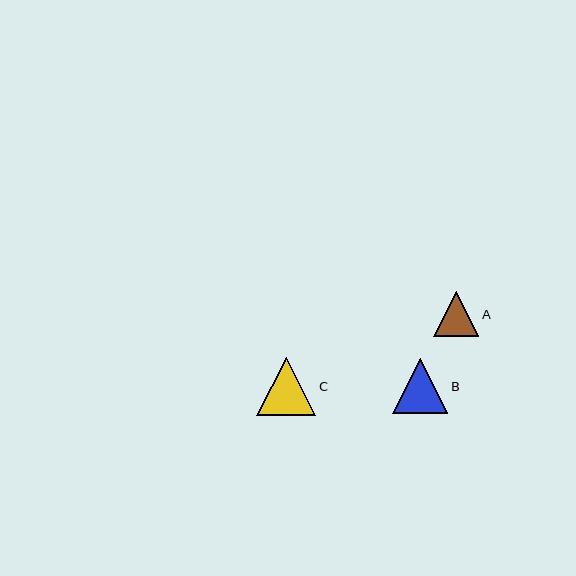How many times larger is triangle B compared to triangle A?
Triangle B is approximately 1.2 times the size of triangle A.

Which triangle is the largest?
Triangle C is the largest with a size of approximately 59 pixels.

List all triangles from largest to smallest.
From largest to smallest: C, B, A.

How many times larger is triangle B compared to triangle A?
Triangle B is approximately 1.2 times the size of triangle A.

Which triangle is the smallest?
Triangle A is the smallest with a size of approximately 45 pixels.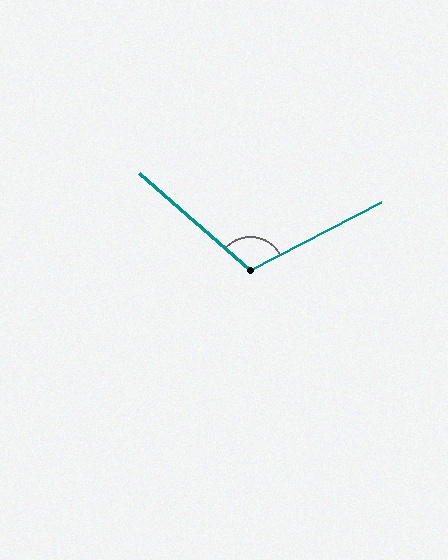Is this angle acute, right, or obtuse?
It is obtuse.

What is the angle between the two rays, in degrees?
Approximately 112 degrees.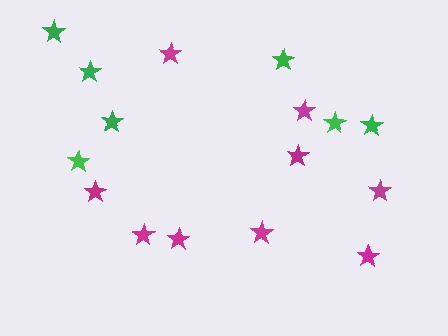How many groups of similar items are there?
There are 2 groups: one group of magenta stars (9) and one group of green stars (7).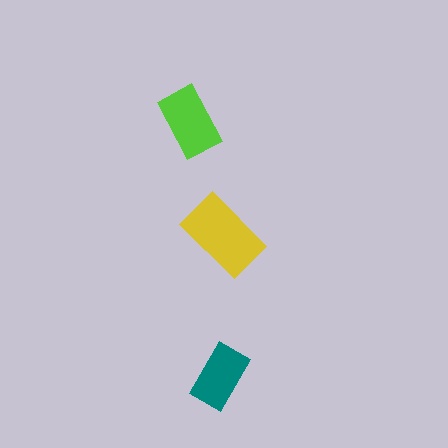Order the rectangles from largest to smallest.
the yellow one, the lime one, the teal one.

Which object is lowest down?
The teal rectangle is bottommost.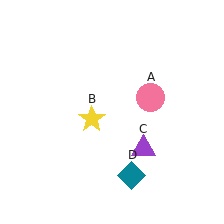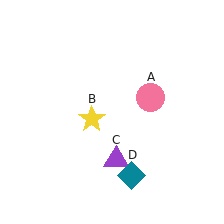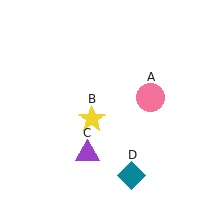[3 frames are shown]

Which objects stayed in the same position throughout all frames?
Pink circle (object A) and yellow star (object B) and teal diamond (object D) remained stationary.